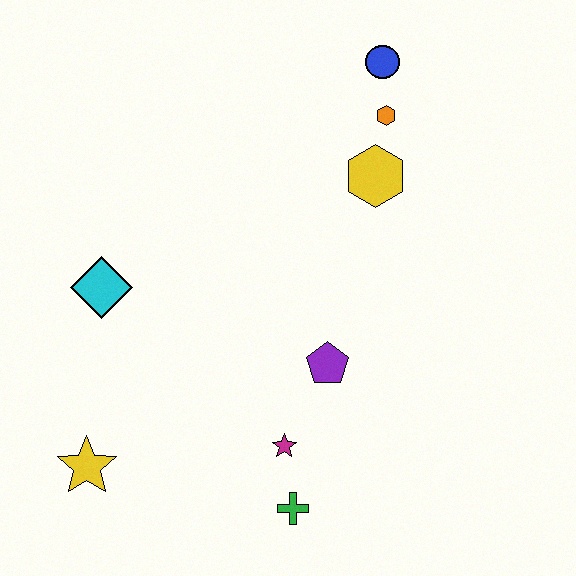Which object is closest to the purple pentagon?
The magenta star is closest to the purple pentagon.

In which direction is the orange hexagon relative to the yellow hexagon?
The orange hexagon is above the yellow hexagon.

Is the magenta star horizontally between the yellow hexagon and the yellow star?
Yes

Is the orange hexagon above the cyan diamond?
Yes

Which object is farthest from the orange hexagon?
The yellow star is farthest from the orange hexagon.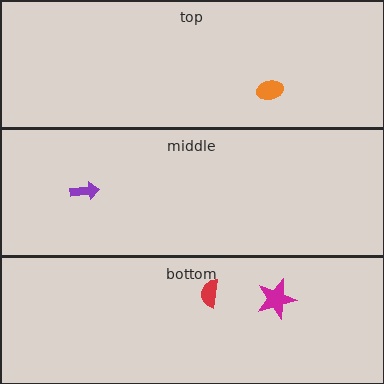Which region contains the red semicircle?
The bottom region.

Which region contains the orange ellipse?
The top region.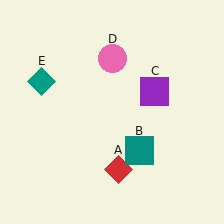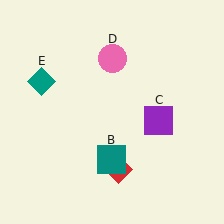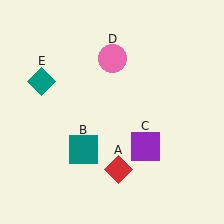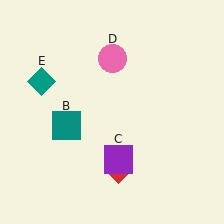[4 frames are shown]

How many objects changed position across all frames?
2 objects changed position: teal square (object B), purple square (object C).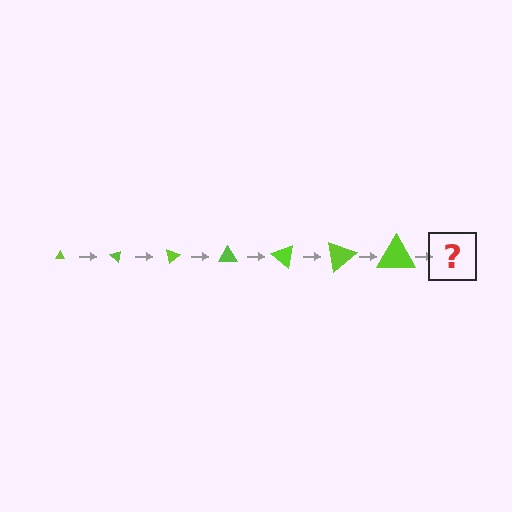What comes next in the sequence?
The next element should be a triangle, larger than the previous one and rotated 280 degrees from the start.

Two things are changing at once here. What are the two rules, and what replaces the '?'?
The two rules are that the triangle grows larger each step and it rotates 40 degrees each step. The '?' should be a triangle, larger than the previous one and rotated 280 degrees from the start.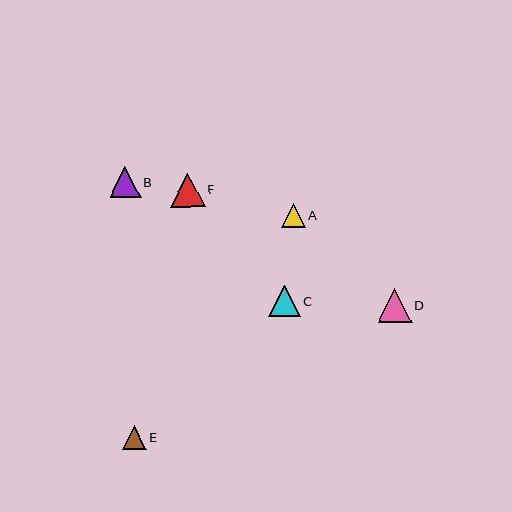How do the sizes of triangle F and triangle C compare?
Triangle F and triangle C are approximately the same size.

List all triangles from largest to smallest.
From largest to smallest: F, D, C, B, A, E.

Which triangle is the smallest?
Triangle E is the smallest with a size of approximately 23 pixels.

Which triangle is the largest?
Triangle F is the largest with a size of approximately 34 pixels.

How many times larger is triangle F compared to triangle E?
Triangle F is approximately 1.5 times the size of triangle E.